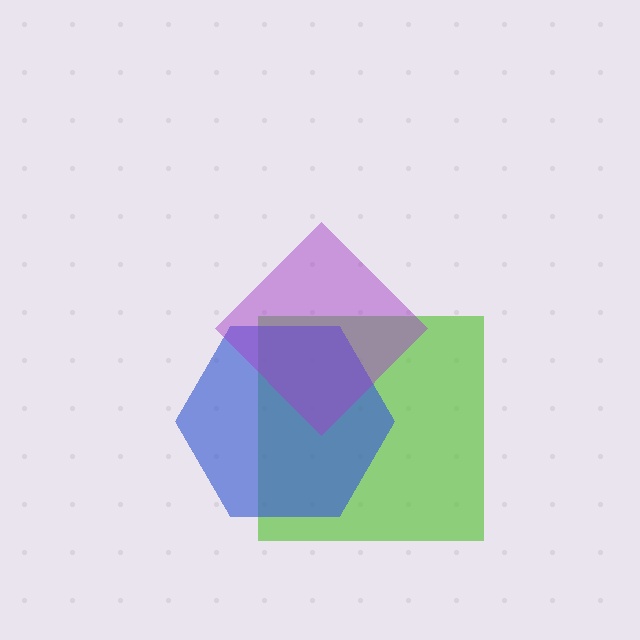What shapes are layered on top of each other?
The layered shapes are: a lime square, a blue hexagon, a purple diamond.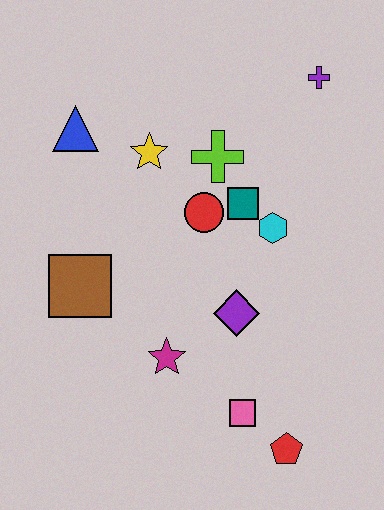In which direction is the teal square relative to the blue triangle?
The teal square is to the right of the blue triangle.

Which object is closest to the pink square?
The red pentagon is closest to the pink square.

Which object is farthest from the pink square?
The purple cross is farthest from the pink square.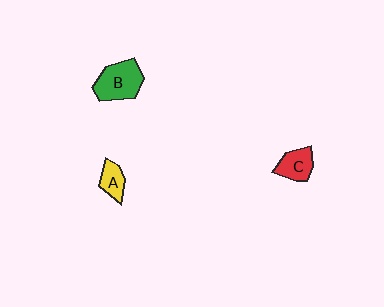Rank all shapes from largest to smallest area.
From largest to smallest: B (green), C (red), A (yellow).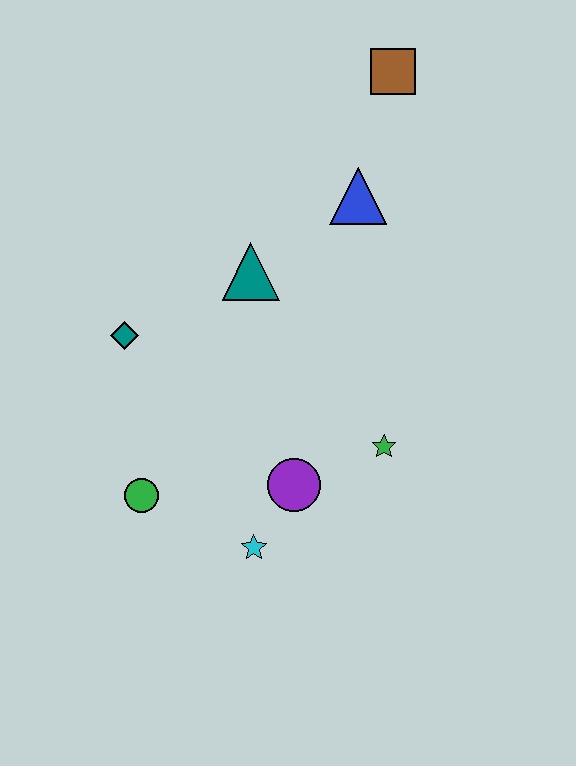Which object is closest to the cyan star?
The purple circle is closest to the cyan star.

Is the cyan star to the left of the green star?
Yes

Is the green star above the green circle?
Yes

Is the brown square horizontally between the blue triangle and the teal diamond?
No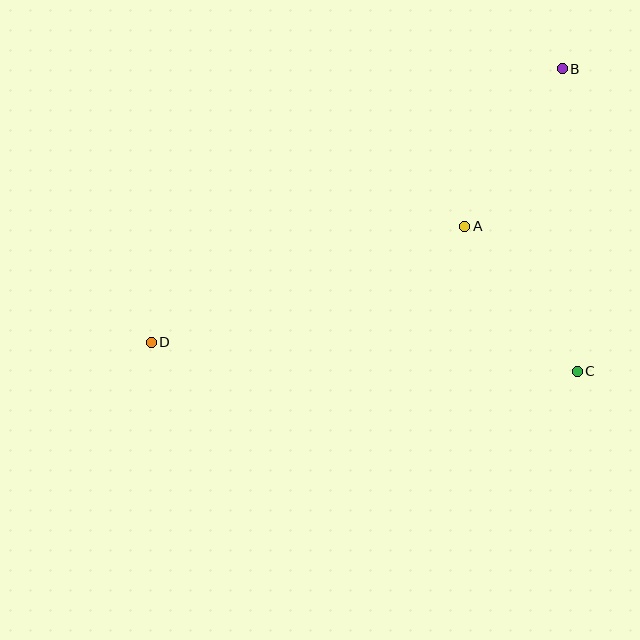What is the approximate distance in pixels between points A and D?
The distance between A and D is approximately 334 pixels.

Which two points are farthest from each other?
Points B and D are farthest from each other.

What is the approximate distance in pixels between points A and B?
The distance between A and B is approximately 185 pixels.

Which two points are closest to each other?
Points A and C are closest to each other.